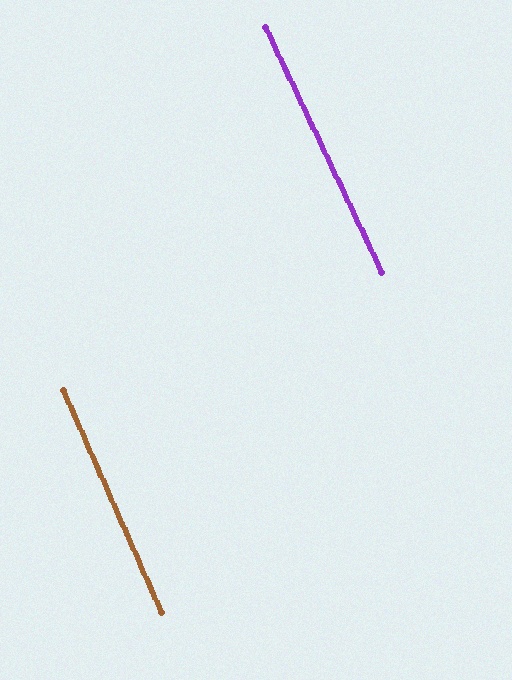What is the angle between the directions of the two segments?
Approximately 2 degrees.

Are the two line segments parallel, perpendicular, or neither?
Parallel — their directions differ by only 1.6°.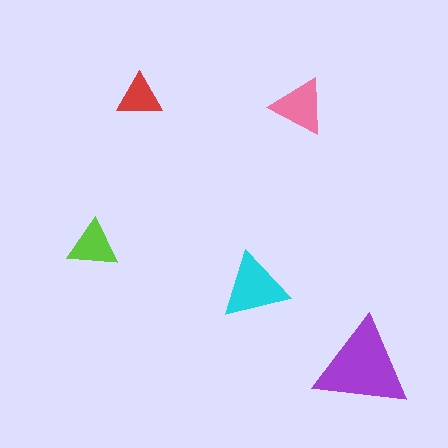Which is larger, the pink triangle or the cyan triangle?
The cyan one.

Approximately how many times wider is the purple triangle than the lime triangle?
About 2 times wider.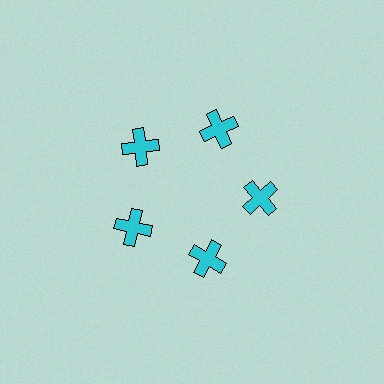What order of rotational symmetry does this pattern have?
This pattern has 5-fold rotational symmetry.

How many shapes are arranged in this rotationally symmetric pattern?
There are 5 shapes, arranged in 5 groups of 1.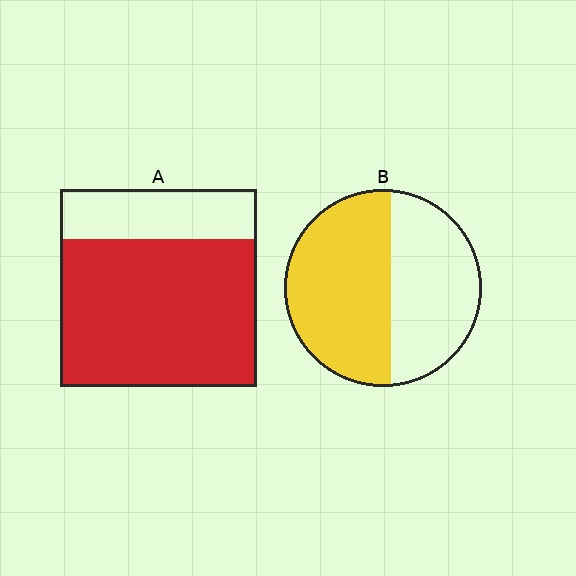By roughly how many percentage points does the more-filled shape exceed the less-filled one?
By roughly 20 percentage points (A over B).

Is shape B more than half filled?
Yes.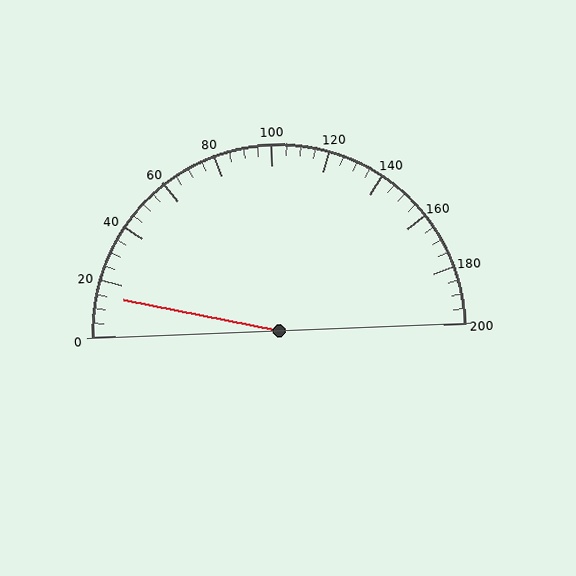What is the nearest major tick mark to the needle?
The nearest major tick mark is 20.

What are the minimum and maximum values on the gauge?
The gauge ranges from 0 to 200.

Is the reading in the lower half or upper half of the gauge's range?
The reading is in the lower half of the range (0 to 200).